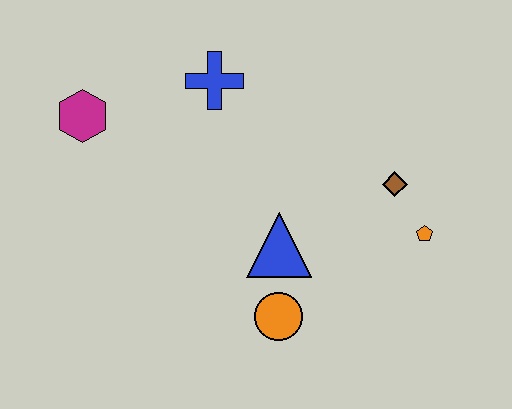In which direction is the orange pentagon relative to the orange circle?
The orange pentagon is to the right of the orange circle.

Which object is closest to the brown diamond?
The orange pentagon is closest to the brown diamond.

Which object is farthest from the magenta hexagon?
The orange pentagon is farthest from the magenta hexagon.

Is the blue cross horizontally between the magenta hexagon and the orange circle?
Yes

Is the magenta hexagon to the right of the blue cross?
No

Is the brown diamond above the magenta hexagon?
No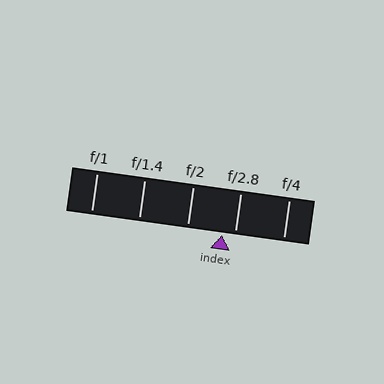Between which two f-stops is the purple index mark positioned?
The index mark is between f/2 and f/2.8.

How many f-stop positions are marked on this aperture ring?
There are 5 f-stop positions marked.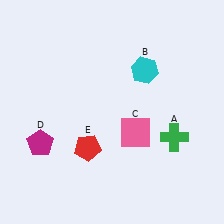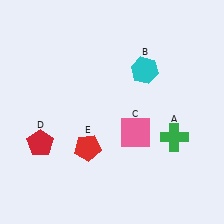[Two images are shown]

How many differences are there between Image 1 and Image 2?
There is 1 difference between the two images.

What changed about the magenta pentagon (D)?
In Image 1, D is magenta. In Image 2, it changed to red.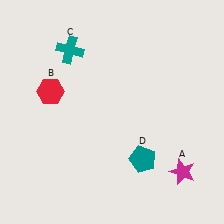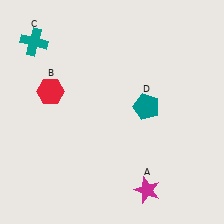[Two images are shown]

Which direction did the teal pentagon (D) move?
The teal pentagon (D) moved up.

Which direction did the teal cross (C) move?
The teal cross (C) moved left.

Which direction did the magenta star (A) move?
The magenta star (A) moved left.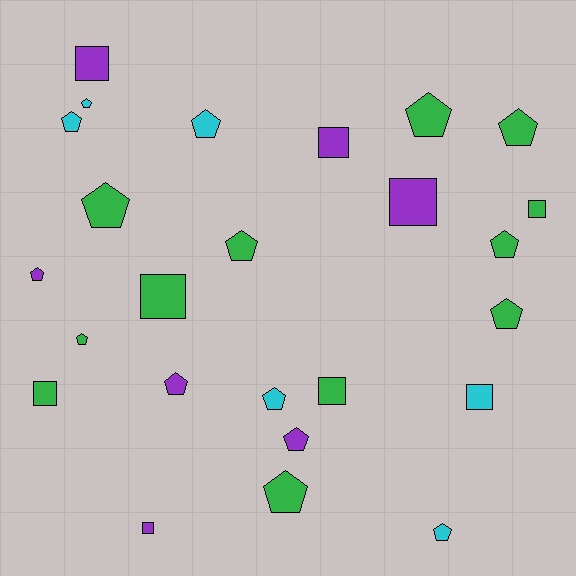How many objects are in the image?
There are 25 objects.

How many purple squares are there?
There are 4 purple squares.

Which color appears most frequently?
Green, with 12 objects.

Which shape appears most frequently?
Pentagon, with 16 objects.